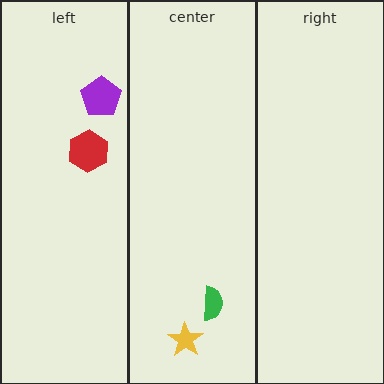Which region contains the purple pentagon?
The left region.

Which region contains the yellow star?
The center region.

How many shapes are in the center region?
2.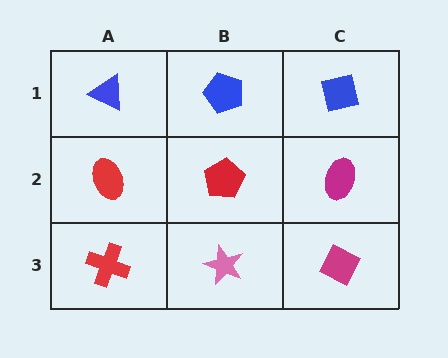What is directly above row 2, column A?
A blue triangle.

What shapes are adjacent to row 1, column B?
A red pentagon (row 2, column B), a blue triangle (row 1, column A), a blue square (row 1, column C).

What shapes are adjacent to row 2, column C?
A blue square (row 1, column C), a magenta diamond (row 3, column C), a red pentagon (row 2, column B).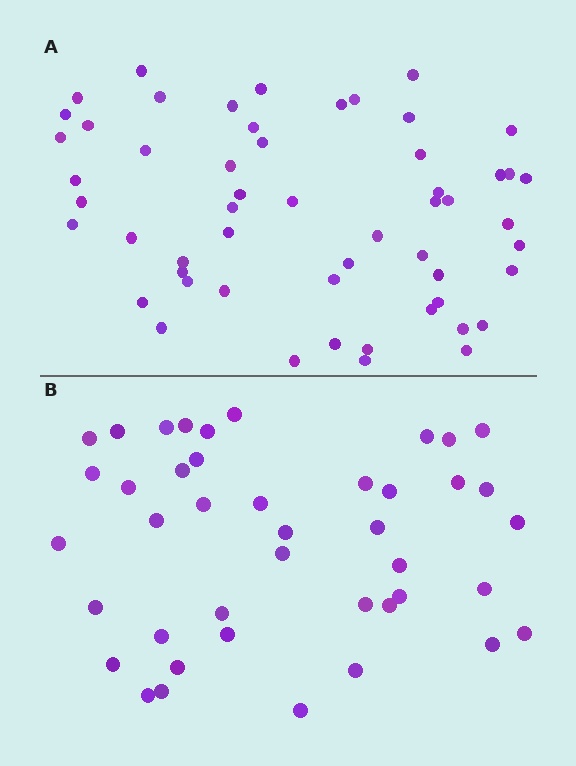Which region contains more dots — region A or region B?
Region A (the top region) has more dots.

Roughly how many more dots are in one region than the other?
Region A has approximately 15 more dots than region B.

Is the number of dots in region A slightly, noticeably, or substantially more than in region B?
Region A has noticeably more, but not dramatically so. The ratio is roughly 1.3 to 1.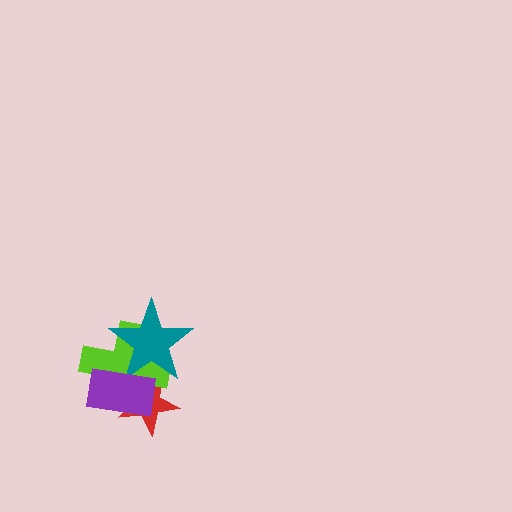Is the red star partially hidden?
Yes, it is partially covered by another shape.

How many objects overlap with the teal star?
3 objects overlap with the teal star.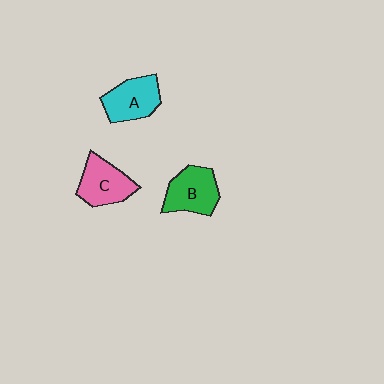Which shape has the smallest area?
Shape A (cyan).